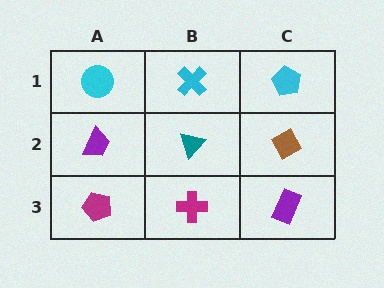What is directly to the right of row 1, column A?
A cyan cross.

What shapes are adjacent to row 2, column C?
A cyan pentagon (row 1, column C), a purple rectangle (row 3, column C), a teal triangle (row 2, column B).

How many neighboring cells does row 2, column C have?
3.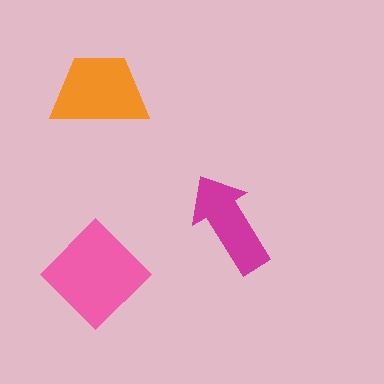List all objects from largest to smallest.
The pink diamond, the orange trapezoid, the magenta arrow.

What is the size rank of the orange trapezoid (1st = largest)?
2nd.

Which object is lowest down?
The pink diamond is bottommost.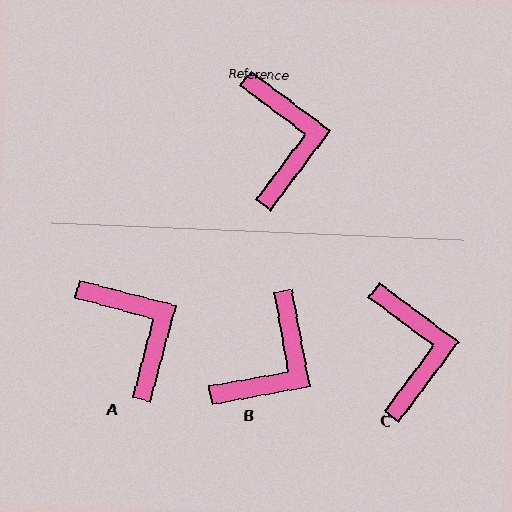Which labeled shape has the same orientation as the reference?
C.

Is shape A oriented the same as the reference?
No, it is off by about 22 degrees.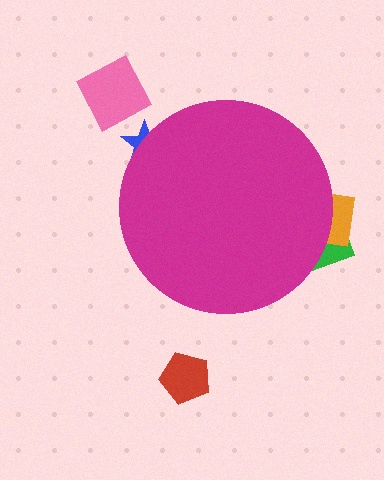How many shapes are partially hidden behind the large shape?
3 shapes are partially hidden.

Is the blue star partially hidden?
Yes, the blue star is partially hidden behind the magenta circle.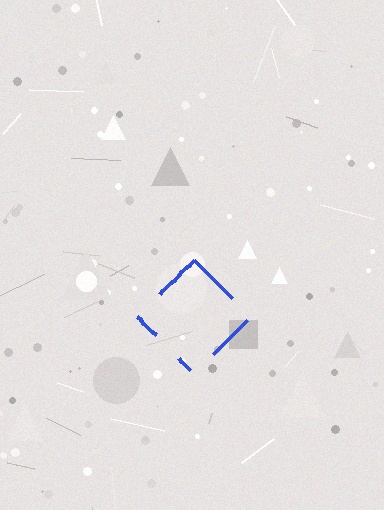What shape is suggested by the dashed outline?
The dashed outline suggests a diamond.